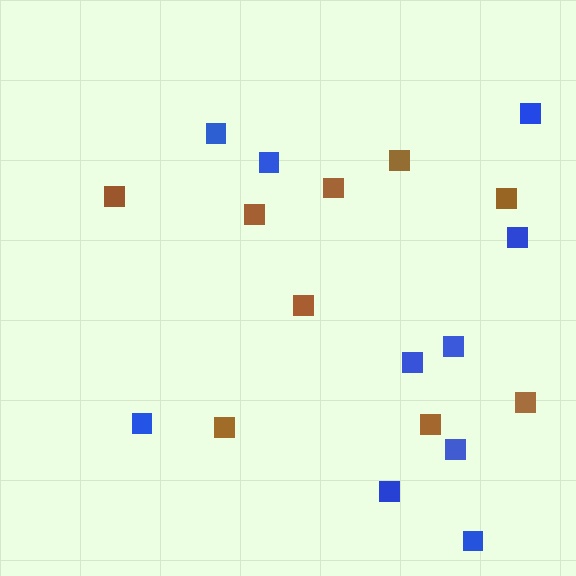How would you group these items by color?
There are 2 groups: one group of brown squares (9) and one group of blue squares (10).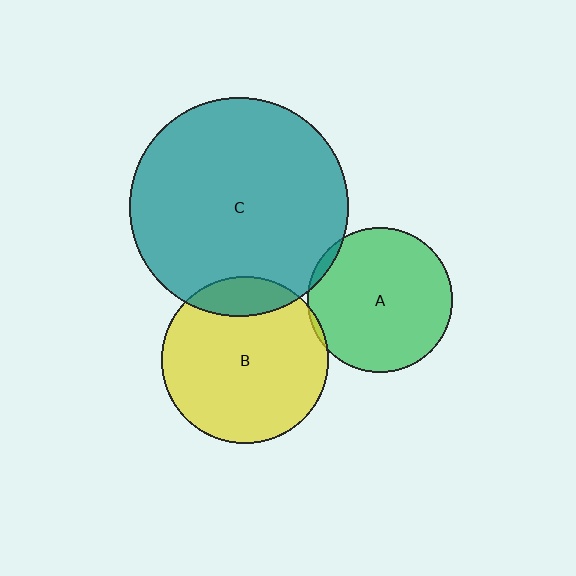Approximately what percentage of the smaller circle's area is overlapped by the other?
Approximately 5%.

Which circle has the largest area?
Circle C (teal).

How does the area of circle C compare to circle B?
Approximately 1.7 times.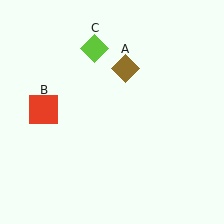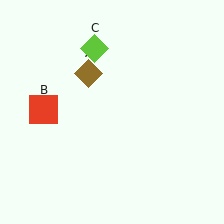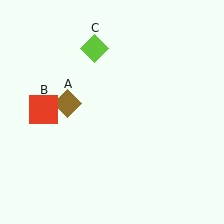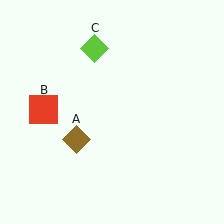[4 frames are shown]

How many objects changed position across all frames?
1 object changed position: brown diamond (object A).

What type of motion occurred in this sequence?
The brown diamond (object A) rotated counterclockwise around the center of the scene.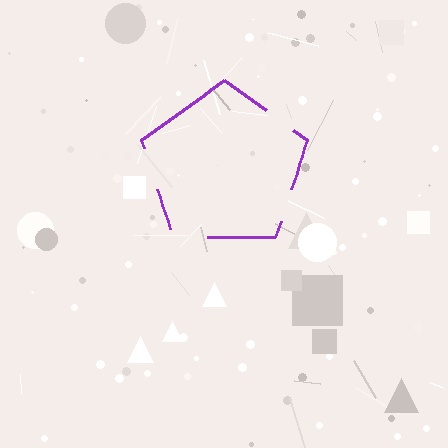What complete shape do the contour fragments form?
The contour fragments form a pentagon.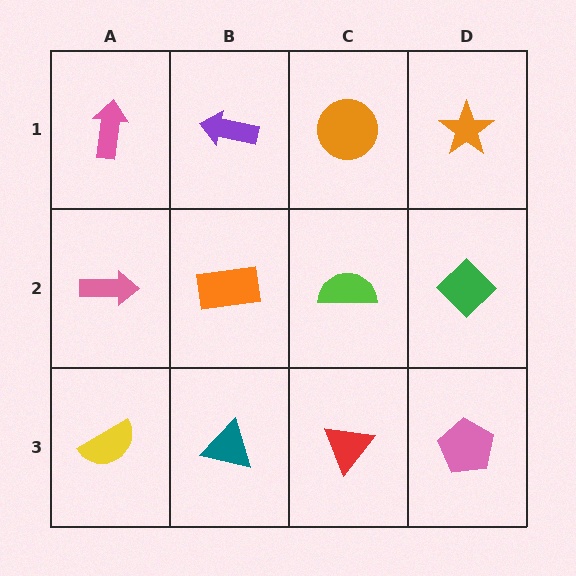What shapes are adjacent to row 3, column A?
A pink arrow (row 2, column A), a teal triangle (row 3, column B).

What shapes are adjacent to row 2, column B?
A purple arrow (row 1, column B), a teal triangle (row 3, column B), a pink arrow (row 2, column A), a lime semicircle (row 2, column C).